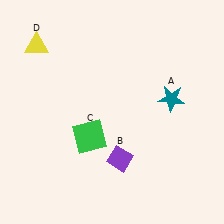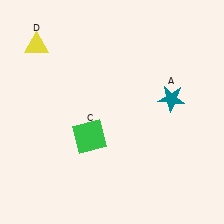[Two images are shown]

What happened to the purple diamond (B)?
The purple diamond (B) was removed in Image 2. It was in the bottom-right area of Image 1.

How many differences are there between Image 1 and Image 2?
There is 1 difference between the two images.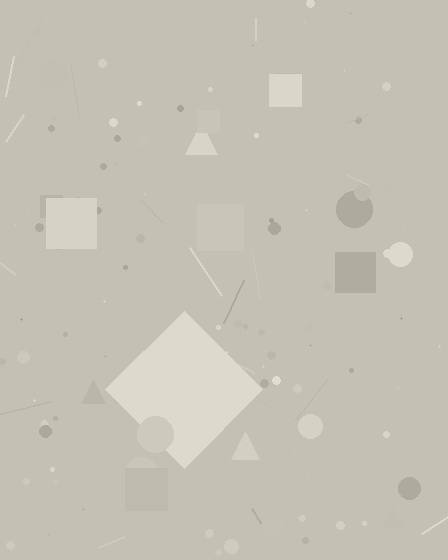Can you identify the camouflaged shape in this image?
The camouflaged shape is a diamond.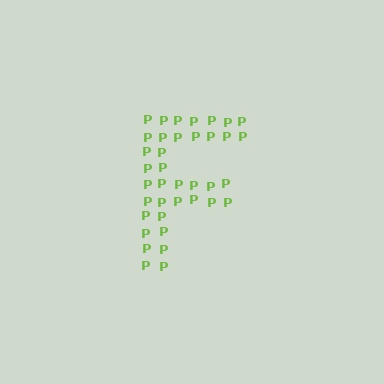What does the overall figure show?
The overall figure shows the letter F.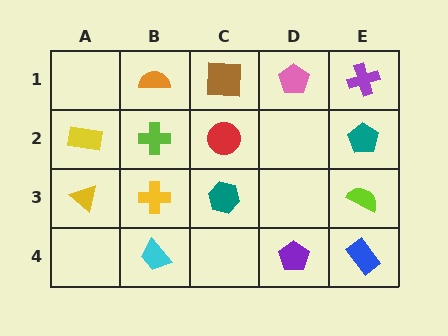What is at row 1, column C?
A brown square.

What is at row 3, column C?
A teal hexagon.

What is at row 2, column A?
A yellow rectangle.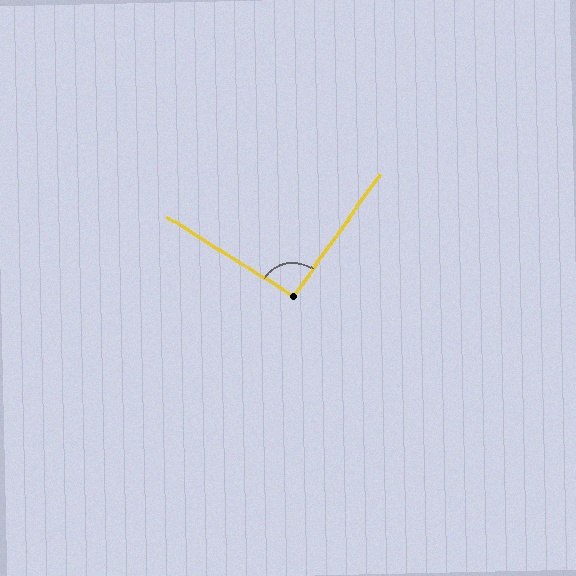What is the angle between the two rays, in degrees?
Approximately 93 degrees.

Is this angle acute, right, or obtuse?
It is approximately a right angle.